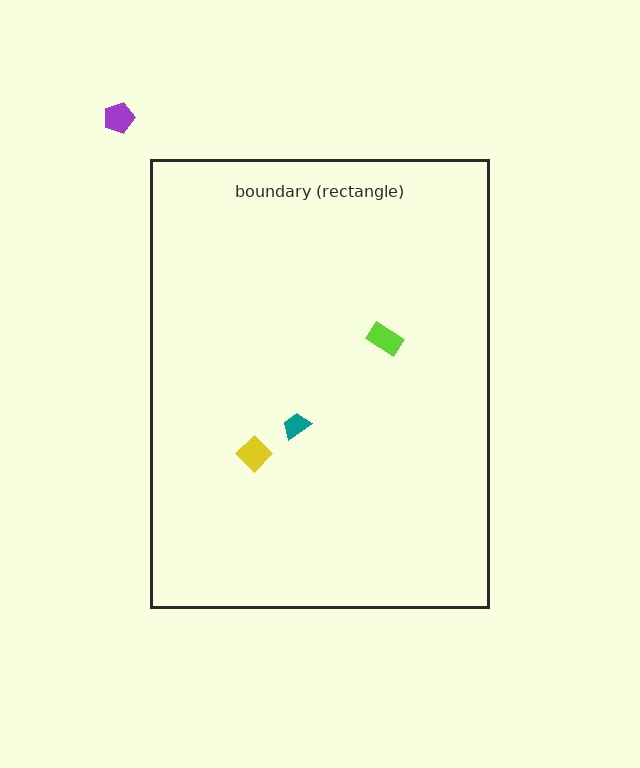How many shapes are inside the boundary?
3 inside, 1 outside.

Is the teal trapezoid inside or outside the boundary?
Inside.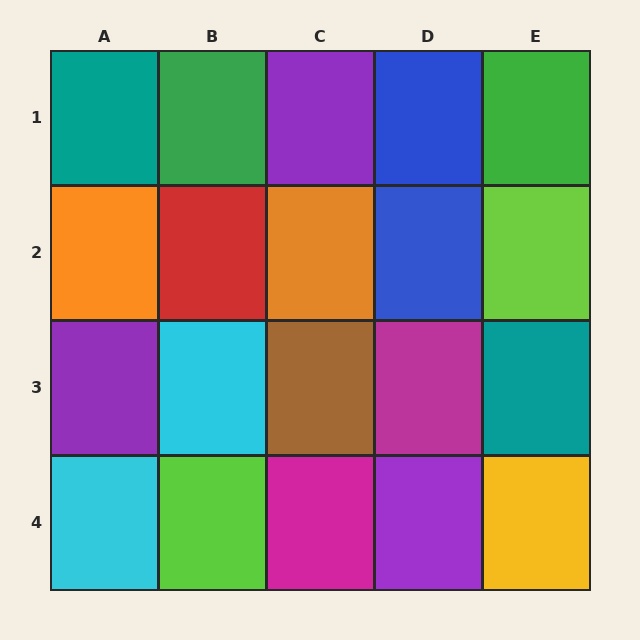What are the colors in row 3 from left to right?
Purple, cyan, brown, magenta, teal.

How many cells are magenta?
2 cells are magenta.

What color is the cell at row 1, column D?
Blue.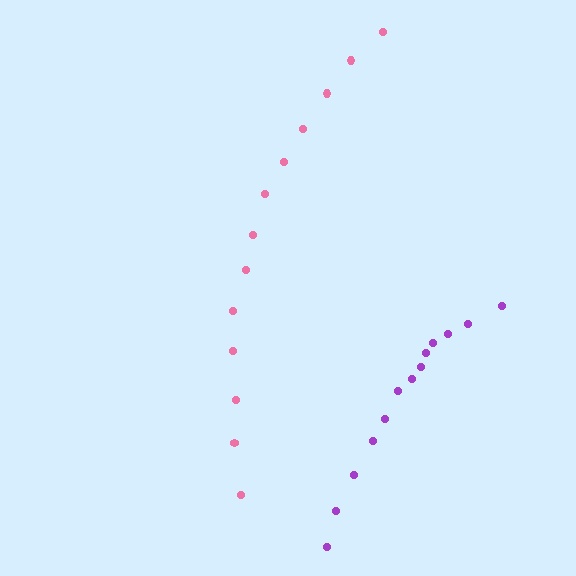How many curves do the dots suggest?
There are 2 distinct paths.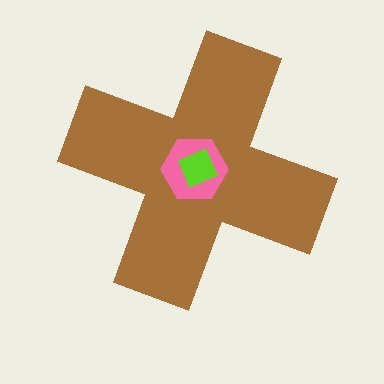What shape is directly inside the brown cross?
The pink hexagon.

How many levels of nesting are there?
3.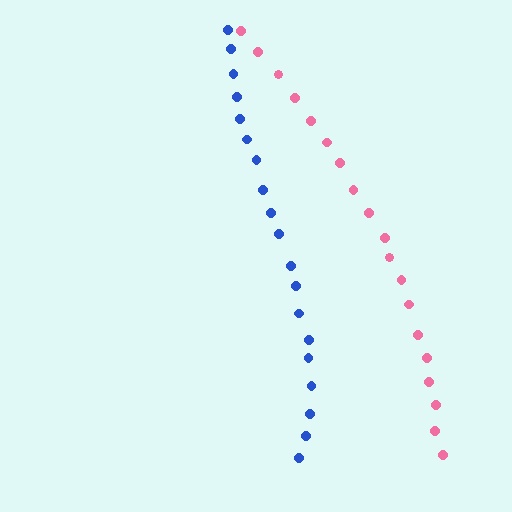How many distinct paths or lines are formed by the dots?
There are 2 distinct paths.